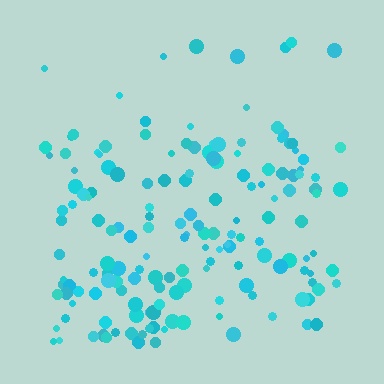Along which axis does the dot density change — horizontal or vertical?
Vertical.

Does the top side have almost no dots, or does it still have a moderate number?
Still a moderate number, just noticeably fewer than the bottom.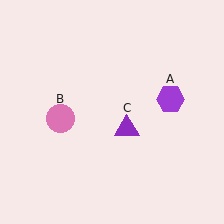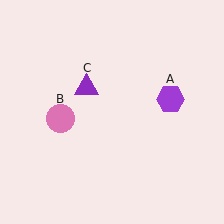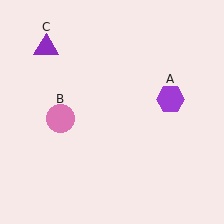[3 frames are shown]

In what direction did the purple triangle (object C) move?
The purple triangle (object C) moved up and to the left.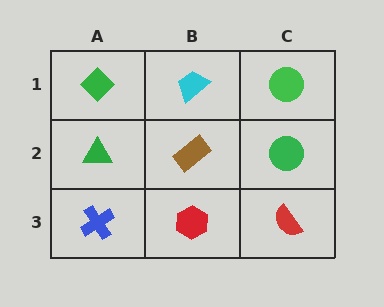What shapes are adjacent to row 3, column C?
A green circle (row 2, column C), a red hexagon (row 3, column B).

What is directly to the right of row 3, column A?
A red hexagon.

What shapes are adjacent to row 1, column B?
A brown rectangle (row 2, column B), a green diamond (row 1, column A), a green circle (row 1, column C).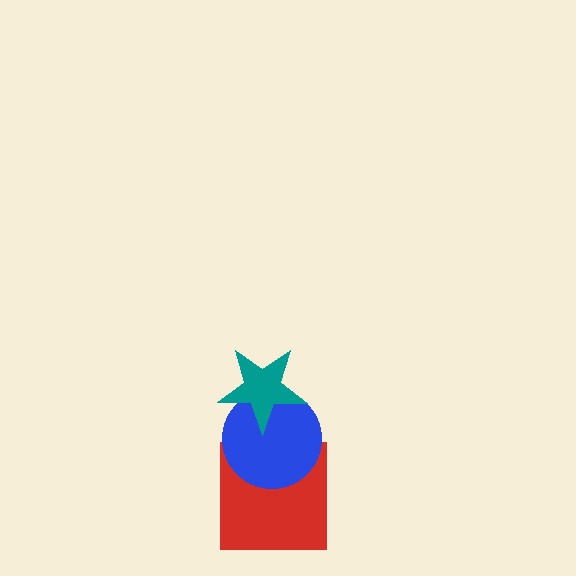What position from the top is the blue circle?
The blue circle is 2nd from the top.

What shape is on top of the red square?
The blue circle is on top of the red square.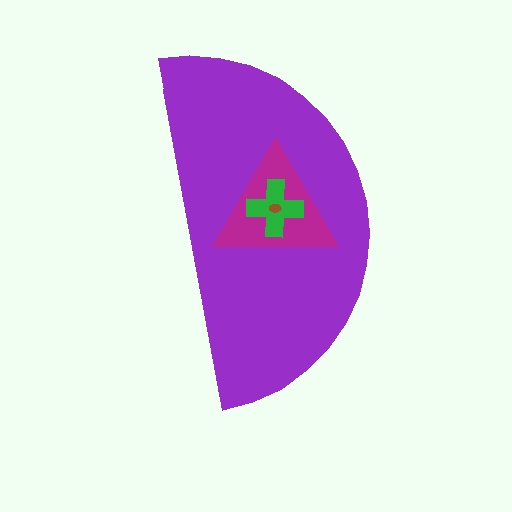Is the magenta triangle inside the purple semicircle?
Yes.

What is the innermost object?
The brown ellipse.